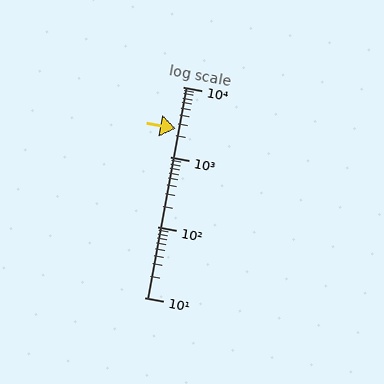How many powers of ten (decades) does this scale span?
The scale spans 3 decades, from 10 to 10000.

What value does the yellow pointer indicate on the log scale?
The pointer indicates approximately 2500.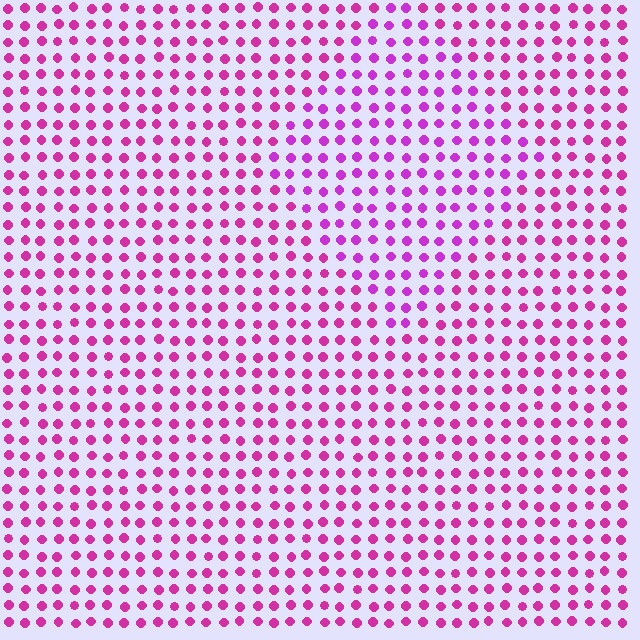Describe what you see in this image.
The image is filled with small magenta elements in a uniform arrangement. A diamond-shaped region is visible where the elements are tinted to a slightly different hue, forming a subtle color boundary.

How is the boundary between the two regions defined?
The boundary is defined purely by a slight shift in hue (about 21 degrees). Spacing, size, and orientation are identical on both sides.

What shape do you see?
I see a diamond.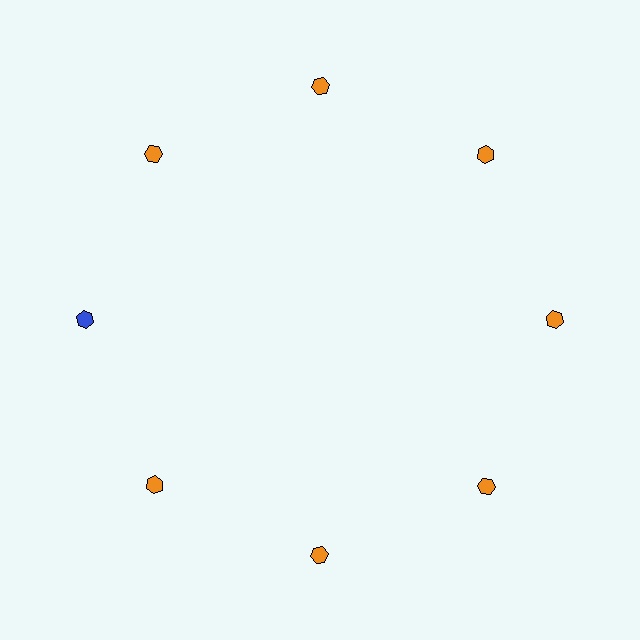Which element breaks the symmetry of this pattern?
The blue hexagon at roughly the 9 o'clock position breaks the symmetry. All other shapes are orange hexagons.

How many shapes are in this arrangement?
There are 8 shapes arranged in a ring pattern.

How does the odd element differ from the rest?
It has a different color: blue instead of orange.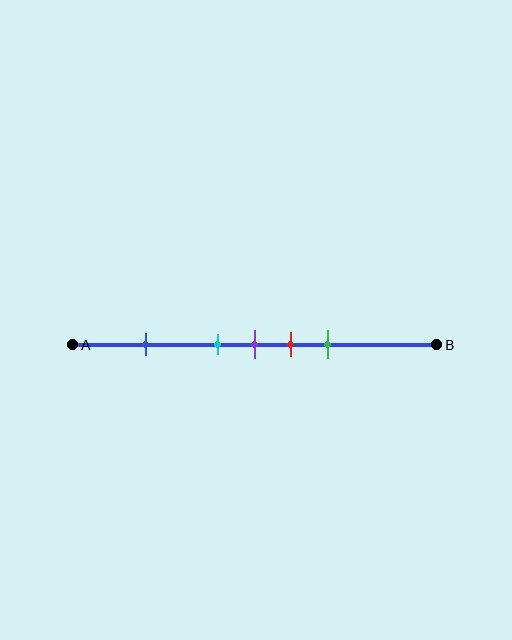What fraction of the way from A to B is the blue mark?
The blue mark is approximately 20% (0.2) of the way from A to B.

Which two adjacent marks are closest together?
The cyan and purple marks are the closest adjacent pair.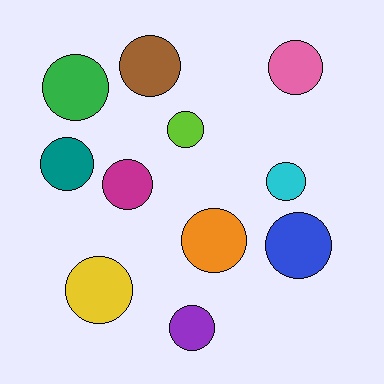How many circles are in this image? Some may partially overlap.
There are 11 circles.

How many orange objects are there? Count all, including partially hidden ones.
There is 1 orange object.